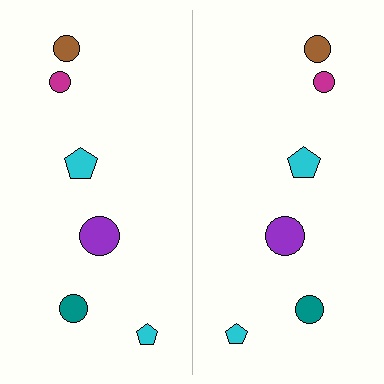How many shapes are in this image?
There are 12 shapes in this image.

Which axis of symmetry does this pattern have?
The pattern has a vertical axis of symmetry running through the center of the image.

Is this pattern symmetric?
Yes, this pattern has bilateral (reflection) symmetry.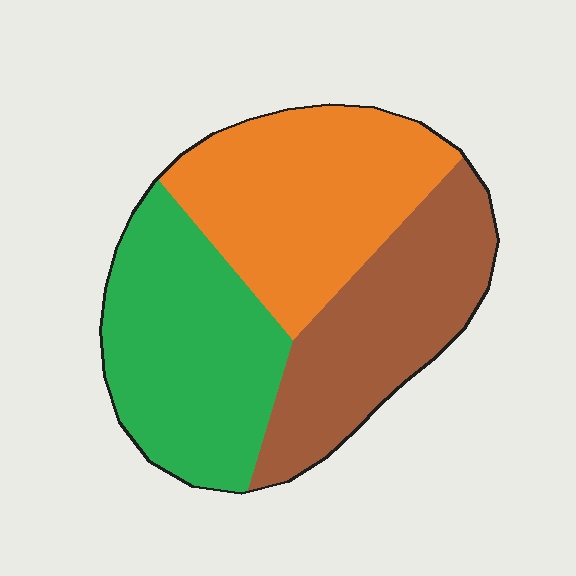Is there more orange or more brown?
Orange.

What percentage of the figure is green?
Green covers 34% of the figure.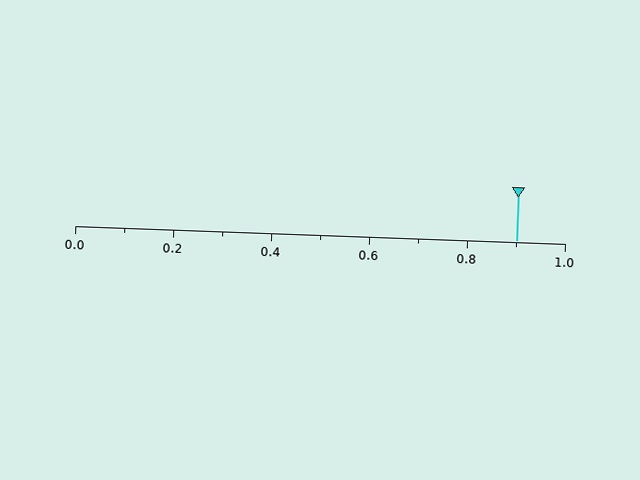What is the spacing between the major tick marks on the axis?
The major ticks are spaced 0.2 apart.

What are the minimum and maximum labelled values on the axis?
The axis runs from 0.0 to 1.0.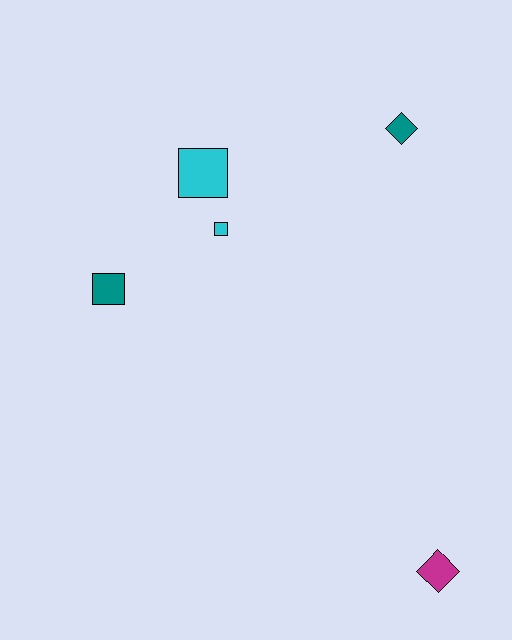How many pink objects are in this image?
There are no pink objects.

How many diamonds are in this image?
There are 2 diamonds.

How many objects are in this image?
There are 5 objects.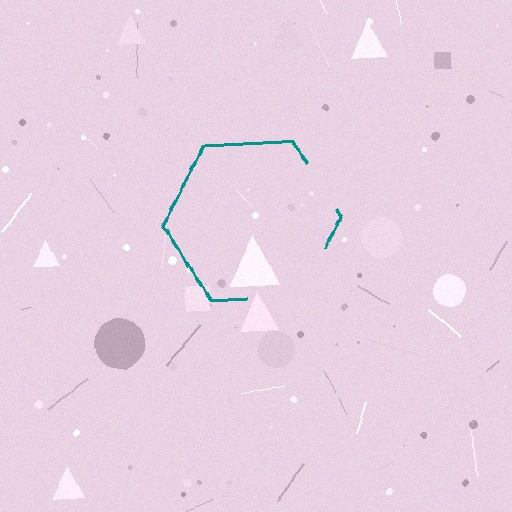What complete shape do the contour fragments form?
The contour fragments form a hexagon.